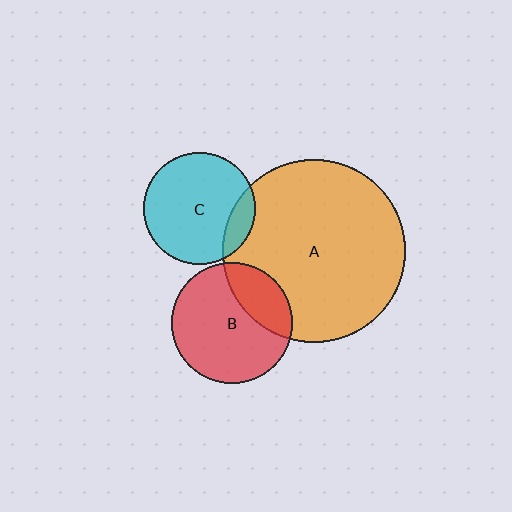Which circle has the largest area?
Circle A (orange).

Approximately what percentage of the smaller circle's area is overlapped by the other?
Approximately 15%.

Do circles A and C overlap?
Yes.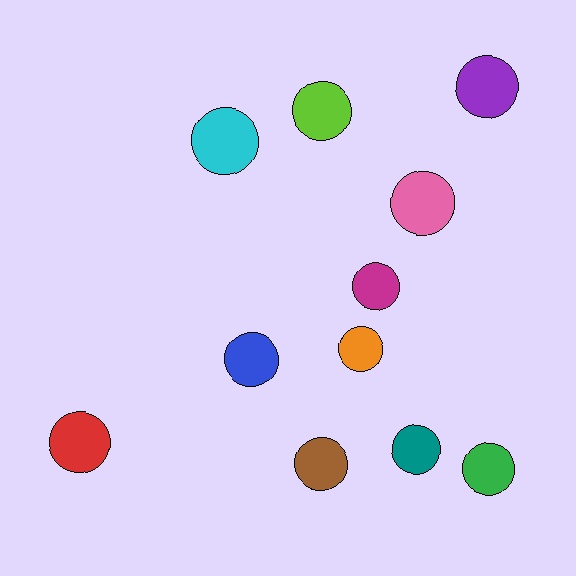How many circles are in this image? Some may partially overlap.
There are 11 circles.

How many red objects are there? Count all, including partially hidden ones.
There is 1 red object.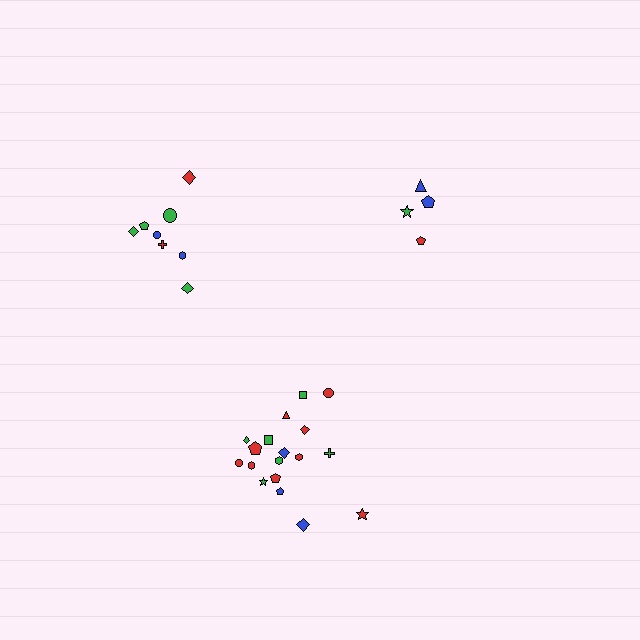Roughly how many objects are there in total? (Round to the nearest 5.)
Roughly 30 objects in total.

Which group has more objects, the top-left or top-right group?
The top-left group.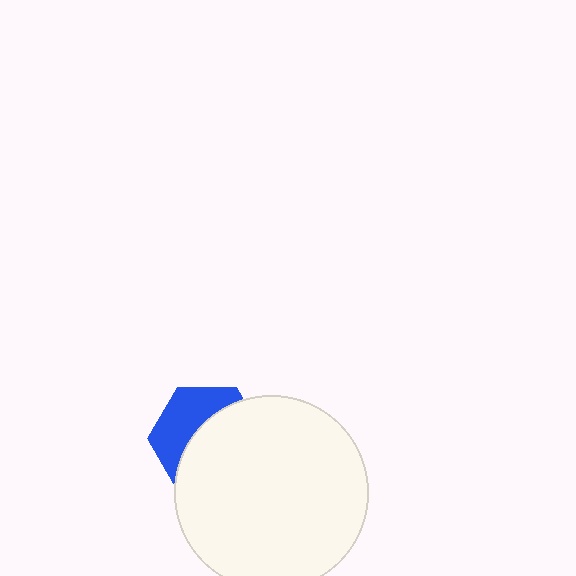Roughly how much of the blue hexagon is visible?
A small part of it is visible (roughly 40%).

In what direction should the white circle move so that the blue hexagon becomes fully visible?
The white circle should move toward the lower-right. That is the shortest direction to clear the overlap and leave the blue hexagon fully visible.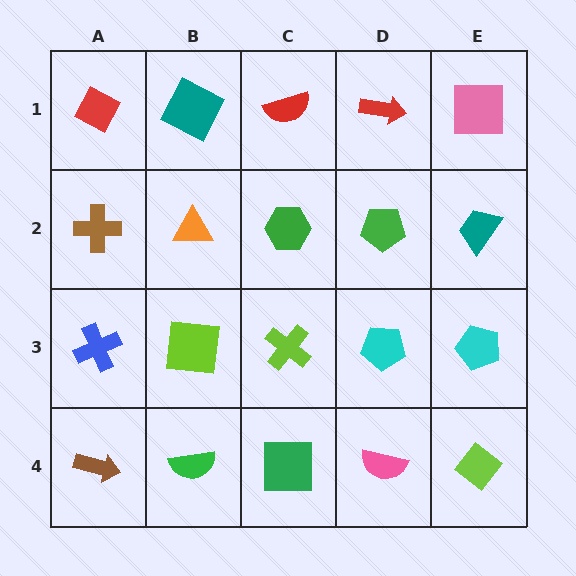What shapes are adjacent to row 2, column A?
A red diamond (row 1, column A), a blue cross (row 3, column A), an orange triangle (row 2, column B).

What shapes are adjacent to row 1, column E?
A teal trapezoid (row 2, column E), a red arrow (row 1, column D).